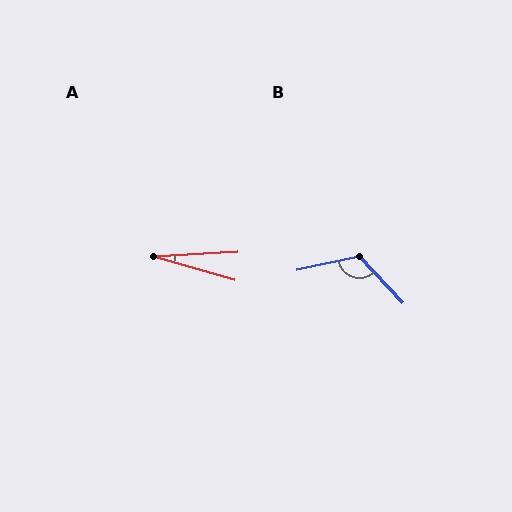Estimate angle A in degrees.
Approximately 19 degrees.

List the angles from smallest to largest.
A (19°), B (122°).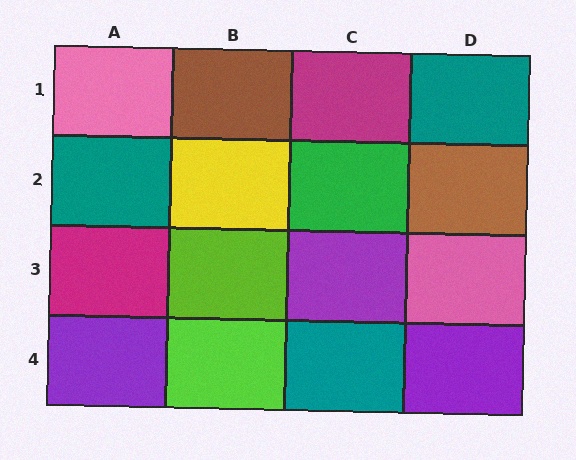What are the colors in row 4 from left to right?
Purple, lime, teal, purple.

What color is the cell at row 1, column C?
Magenta.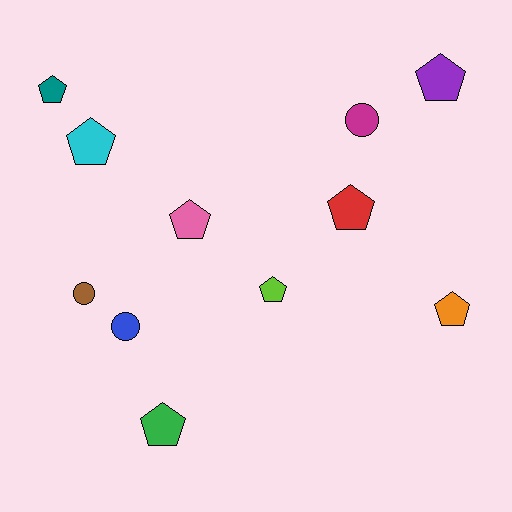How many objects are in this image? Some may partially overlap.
There are 11 objects.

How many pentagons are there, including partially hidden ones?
There are 8 pentagons.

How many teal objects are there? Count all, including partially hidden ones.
There is 1 teal object.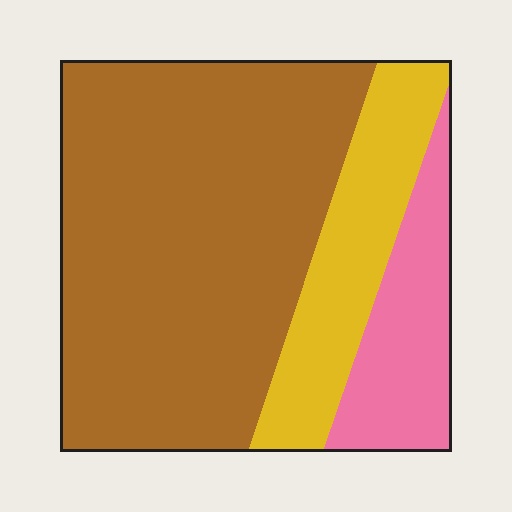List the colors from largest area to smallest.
From largest to smallest: brown, yellow, pink.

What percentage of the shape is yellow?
Yellow covers 20% of the shape.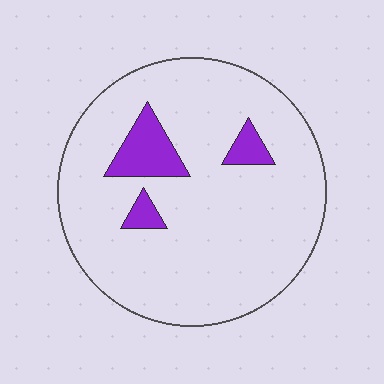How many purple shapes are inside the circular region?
3.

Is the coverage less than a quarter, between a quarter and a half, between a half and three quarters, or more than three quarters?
Less than a quarter.